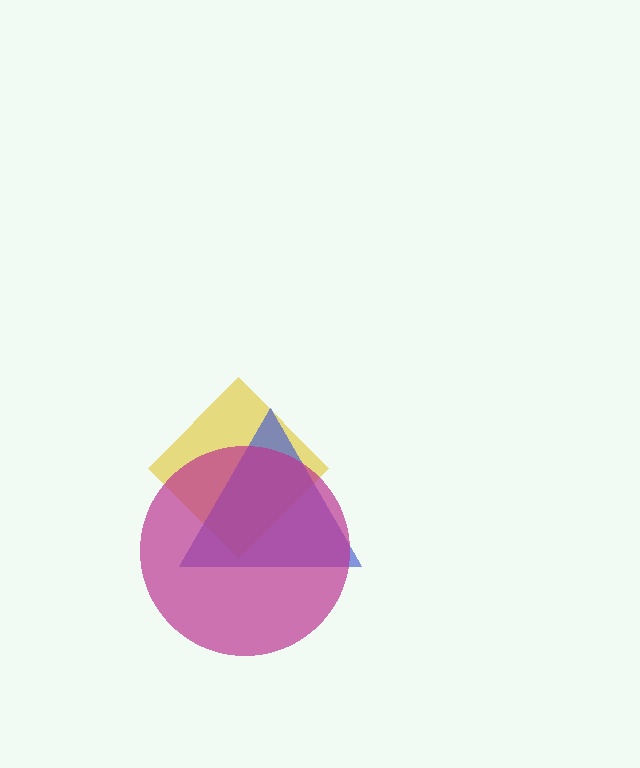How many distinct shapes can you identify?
There are 3 distinct shapes: a yellow diamond, a blue triangle, a magenta circle.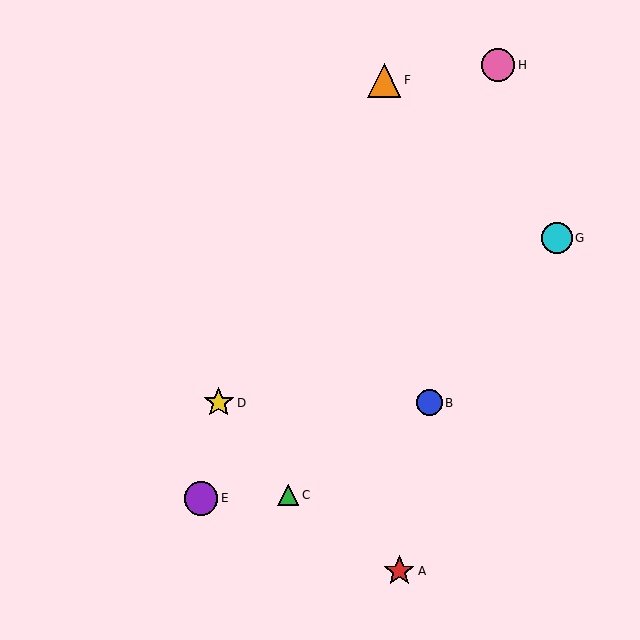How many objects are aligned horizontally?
2 objects (B, D) are aligned horizontally.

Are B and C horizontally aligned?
No, B is at y≈403 and C is at y≈495.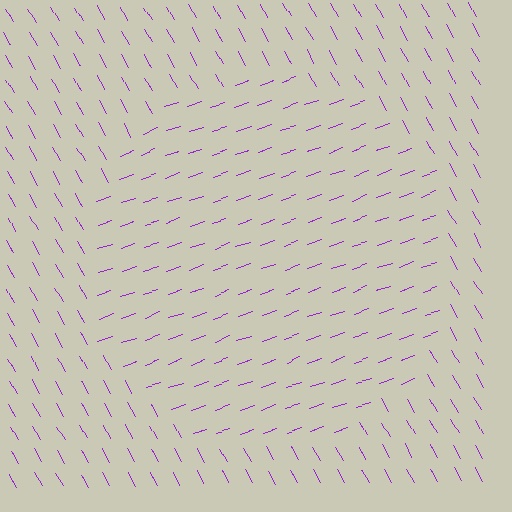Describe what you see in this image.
The image is filled with small purple line segments. A circle region in the image has lines oriented differently from the surrounding lines, creating a visible texture boundary.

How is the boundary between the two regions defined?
The boundary is defined purely by a change in line orientation (approximately 81 degrees difference). All lines are the same color and thickness.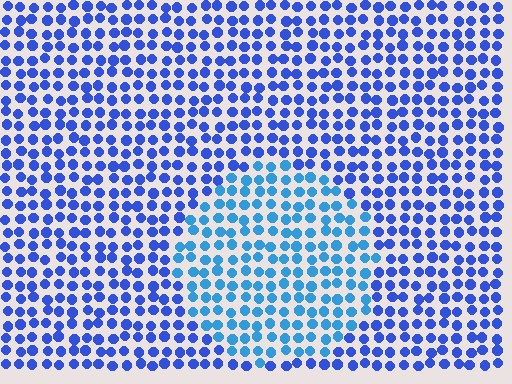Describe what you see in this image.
The image is filled with small blue elements in a uniform arrangement. A circle-shaped region is visible where the elements are tinted to a slightly different hue, forming a subtle color boundary.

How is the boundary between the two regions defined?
The boundary is defined purely by a slight shift in hue (about 27 degrees). Spacing, size, and orientation are identical on both sides.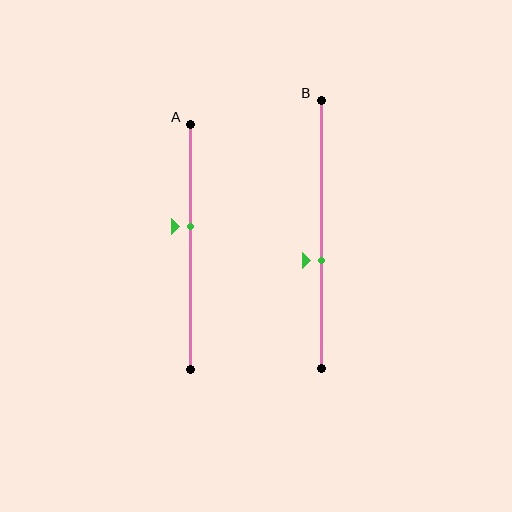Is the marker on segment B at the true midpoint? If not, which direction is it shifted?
No, the marker on segment B is shifted downward by about 10% of the segment length.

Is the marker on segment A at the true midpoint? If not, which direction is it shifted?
No, the marker on segment A is shifted upward by about 8% of the segment length.